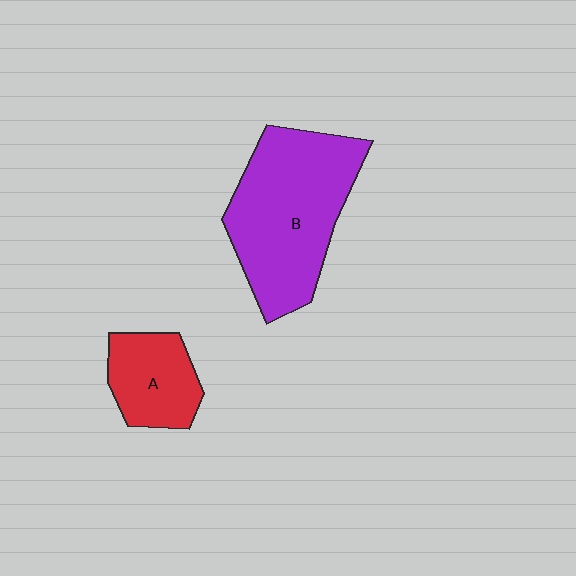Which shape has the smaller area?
Shape A (red).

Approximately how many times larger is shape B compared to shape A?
Approximately 2.3 times.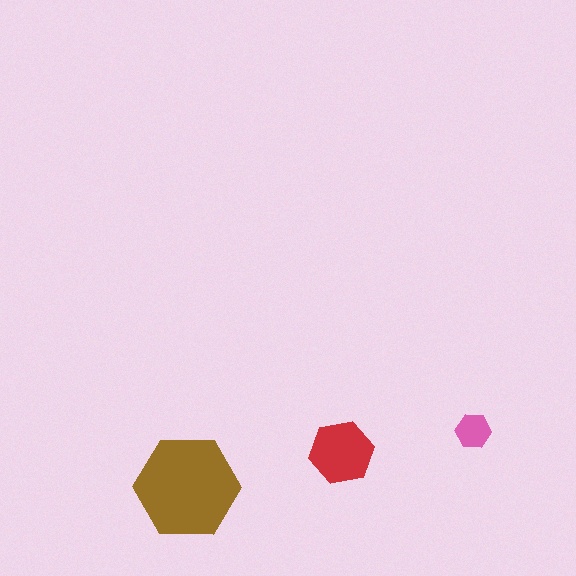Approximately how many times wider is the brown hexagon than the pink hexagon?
About 3 times wider.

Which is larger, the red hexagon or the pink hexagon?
The red one.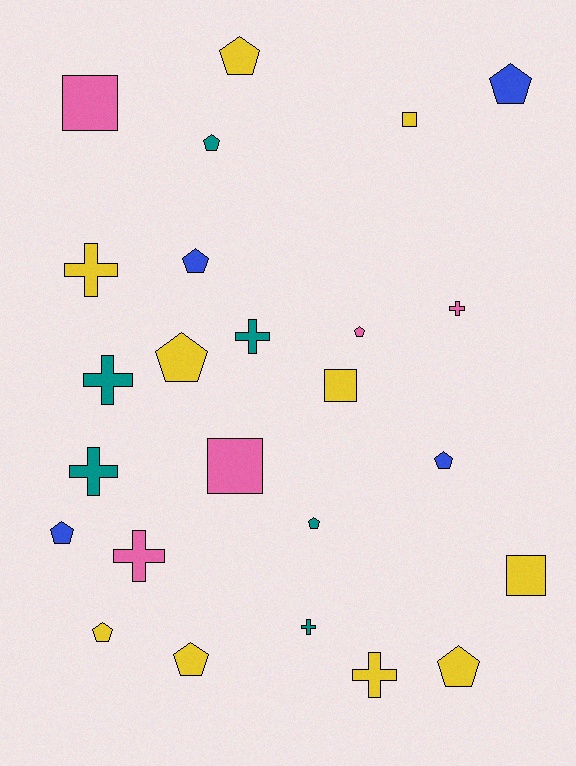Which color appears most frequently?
Yellow, with 10 objects.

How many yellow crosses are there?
There are 2 yellow crosses.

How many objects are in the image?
There are 25 objects.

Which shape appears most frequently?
Pentagon, with 12 objects.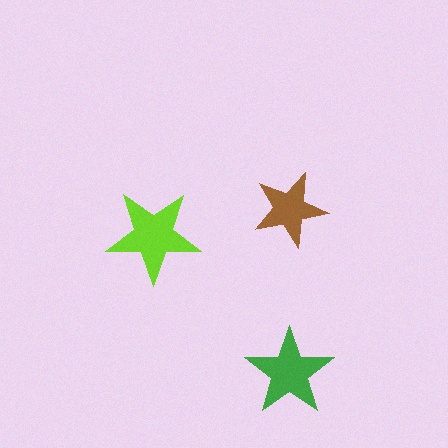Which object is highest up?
The brown star is topmost.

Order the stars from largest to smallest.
the lime one, the green one, the brown one.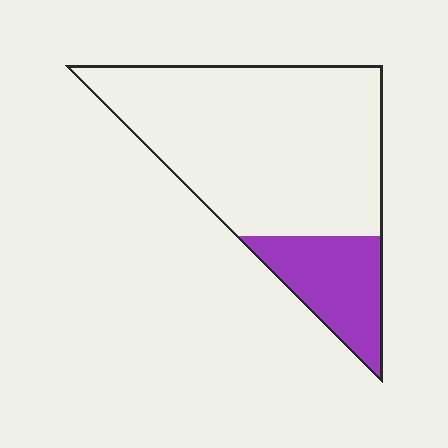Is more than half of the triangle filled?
No.